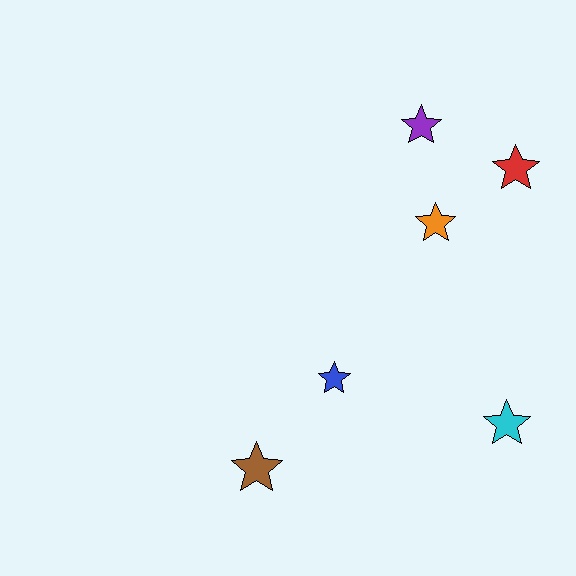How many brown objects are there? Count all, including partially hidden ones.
There is 1 brown object.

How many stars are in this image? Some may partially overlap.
There are 6 stars.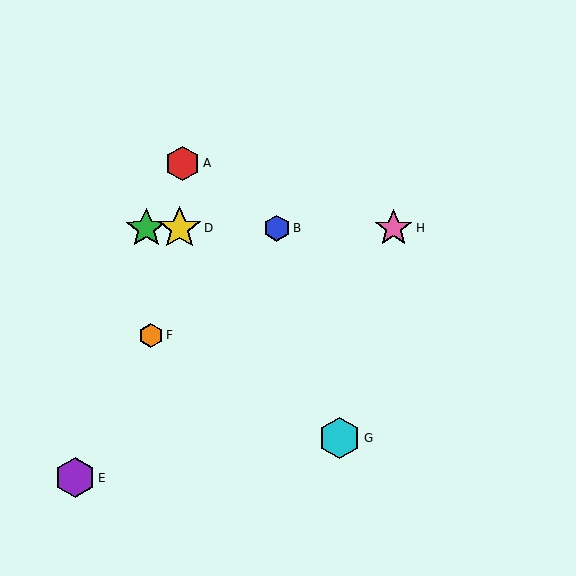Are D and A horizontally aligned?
No, D is at y≈228 and A is at y≈163.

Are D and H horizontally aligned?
Yes, both are at y≈228.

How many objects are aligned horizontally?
4 objects (B, C, D, H) are aligned horizontally.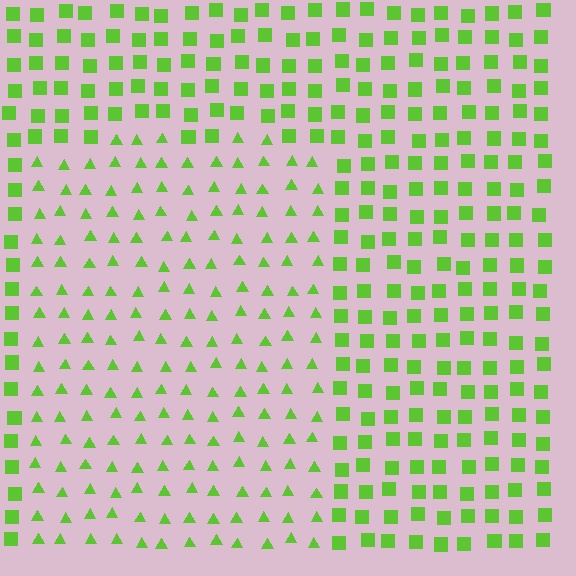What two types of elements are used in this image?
The image uses triangles inside the rectangle region and squares outside it.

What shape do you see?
I see a rectangle.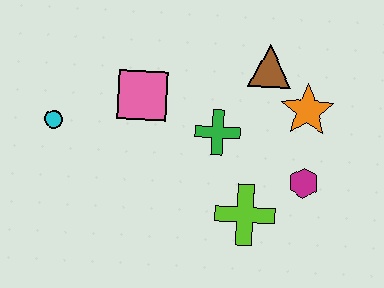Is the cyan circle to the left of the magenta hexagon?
Yes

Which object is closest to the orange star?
The brown triangle is closest to the orange star.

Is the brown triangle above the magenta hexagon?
Yes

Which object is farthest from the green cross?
The cyan circle is farthest from the green cross.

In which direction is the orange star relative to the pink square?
The orange star is to the right of the pink square.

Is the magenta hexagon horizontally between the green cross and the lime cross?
No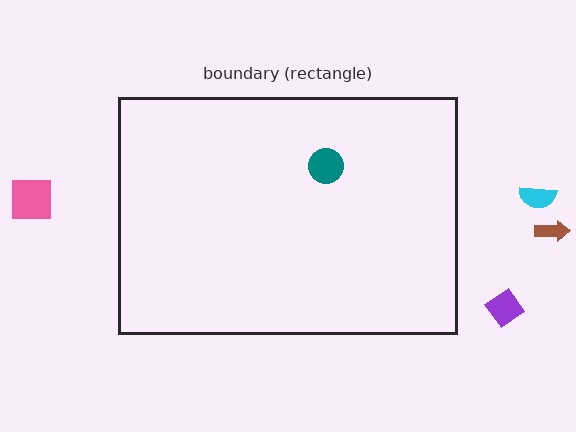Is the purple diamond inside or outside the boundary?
Outside.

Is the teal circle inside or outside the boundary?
Inside.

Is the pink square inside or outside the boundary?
Outside.